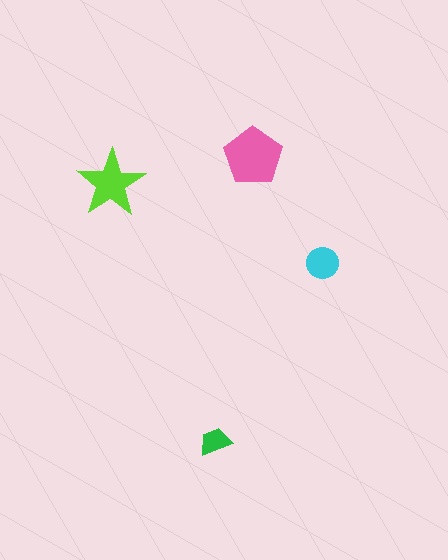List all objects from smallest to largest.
The green trapezoid, the cyan circle, the lime star, the pink pentagon.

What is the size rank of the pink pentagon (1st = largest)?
1st.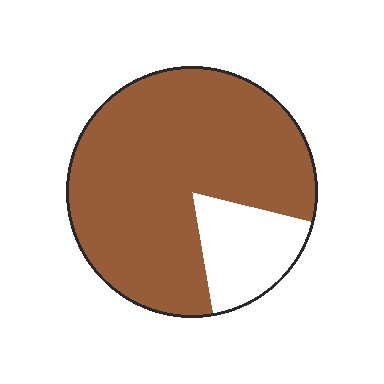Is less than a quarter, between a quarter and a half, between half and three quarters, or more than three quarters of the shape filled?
More than three quarters.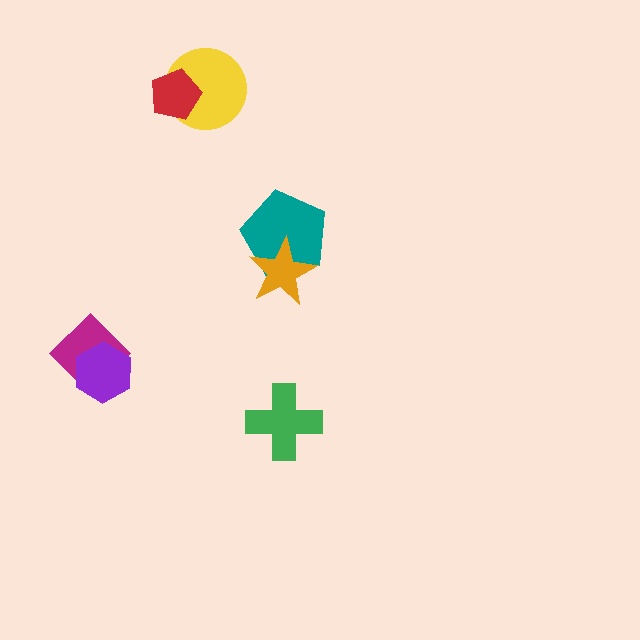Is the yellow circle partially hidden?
Yes, it is partially covered by another shape.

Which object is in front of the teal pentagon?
The orange star is in front of the teal pentagon.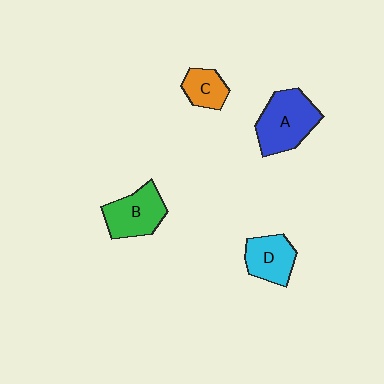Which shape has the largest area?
Shape A (blue).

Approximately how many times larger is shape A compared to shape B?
Approximately 1.2 times.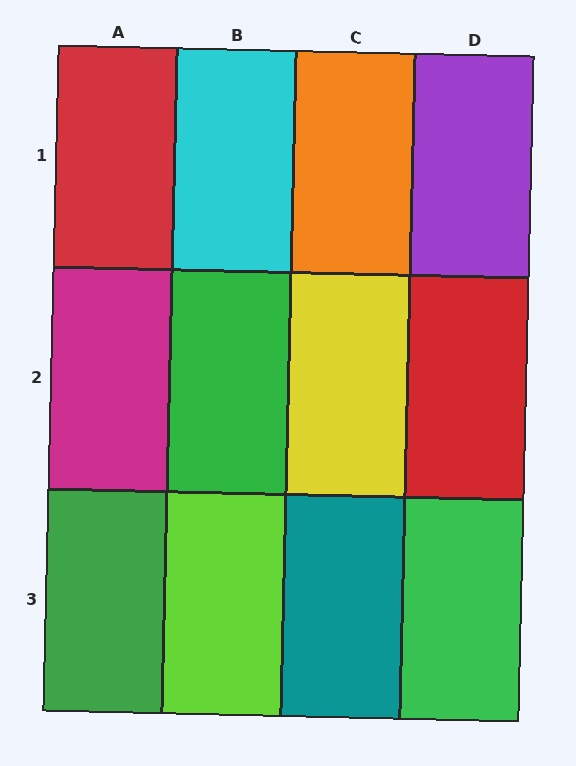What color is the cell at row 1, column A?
Red.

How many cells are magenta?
1 cell is magenta.